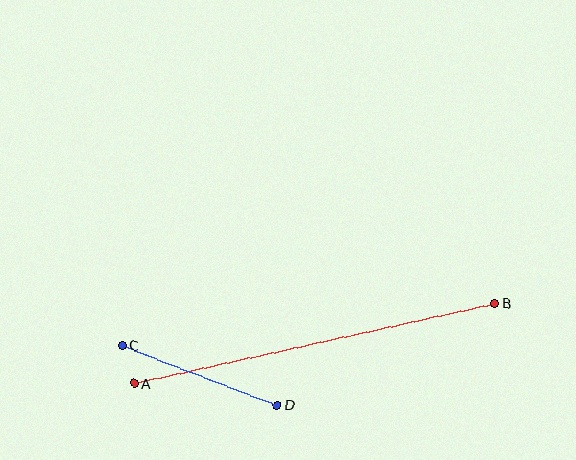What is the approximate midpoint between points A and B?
The midpoint is at approximately (315, 343) pixels.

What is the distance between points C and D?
The distance is approximately 166 pixels.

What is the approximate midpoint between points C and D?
The midpoint is at approximately (200, 375) pixels.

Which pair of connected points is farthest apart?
Points A and B are farthest apart.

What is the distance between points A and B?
The distance is approximately 369 pixels.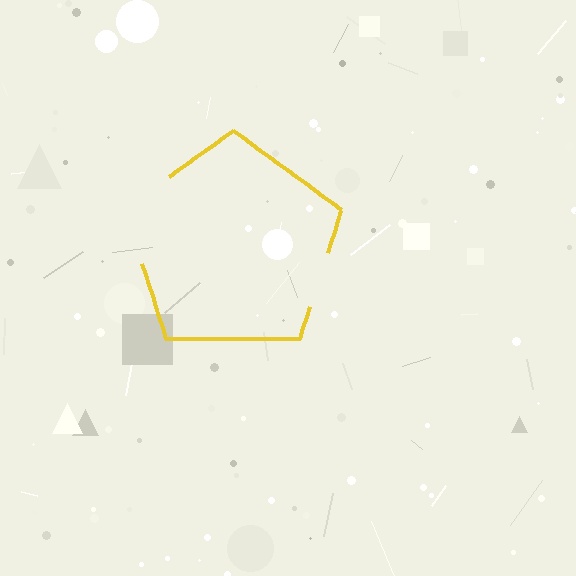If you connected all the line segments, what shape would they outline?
They would outline a pentagon.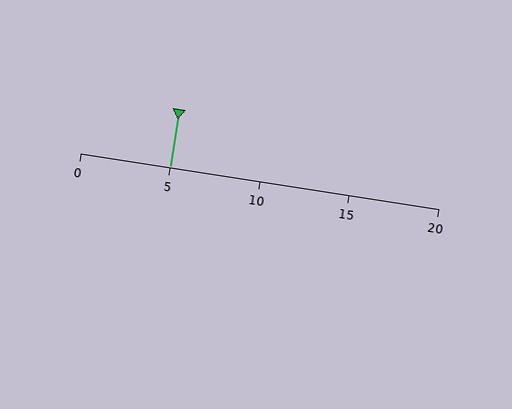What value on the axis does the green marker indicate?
The marker indicates approximately 5.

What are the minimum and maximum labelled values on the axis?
The axis runs from 0 to 20.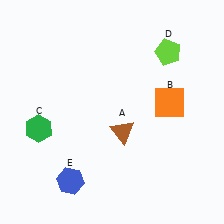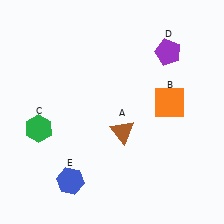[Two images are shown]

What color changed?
The pentagon (D) changed from lime in Image 1 to purple in Image 2.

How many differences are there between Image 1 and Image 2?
There is 1 difference between the two images.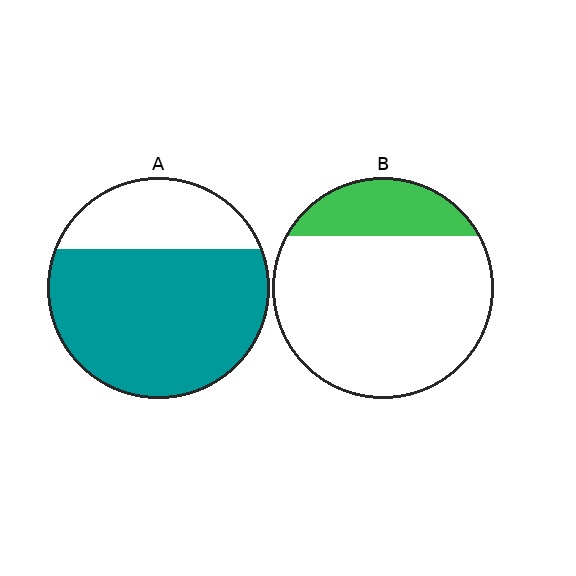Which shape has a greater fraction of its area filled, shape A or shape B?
Shape A.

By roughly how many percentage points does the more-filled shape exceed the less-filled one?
By roughly 50 percentage points (A over B).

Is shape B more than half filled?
No.